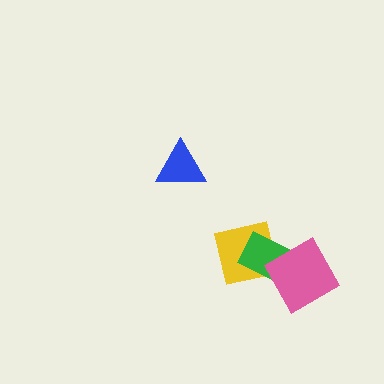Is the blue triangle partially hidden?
No, no other shape covers it.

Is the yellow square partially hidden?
Yes, it is partially covered by another shape.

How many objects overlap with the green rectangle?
2 objects overlap with the green rectangle.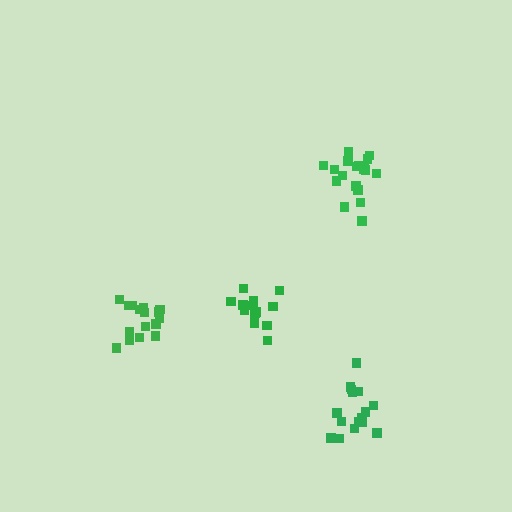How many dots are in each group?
Group 1: 18 dots, Group 2: 16 dots, Group 3: 15 dots, Group 4: 16 dots (65 total).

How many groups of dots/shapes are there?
There are 4 groups.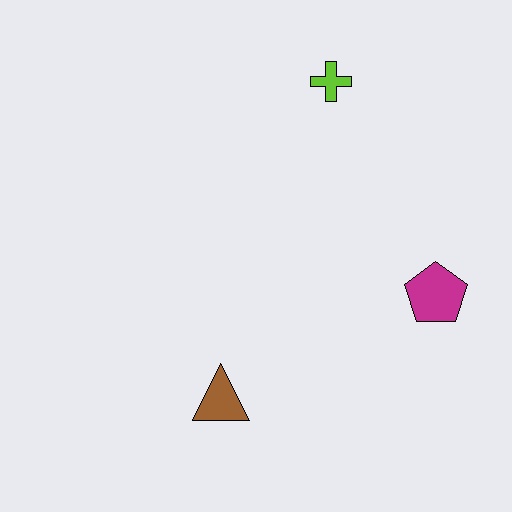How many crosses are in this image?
There is 1 cross.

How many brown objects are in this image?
There is 1 brown object.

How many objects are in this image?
There are 3 objects.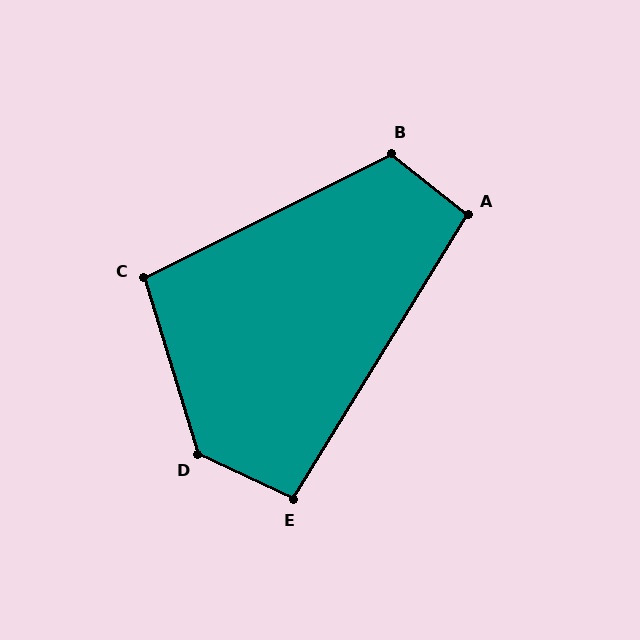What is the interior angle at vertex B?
Approximately 115 degrees (obtuse).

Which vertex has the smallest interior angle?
E, at approximately 96 degrees.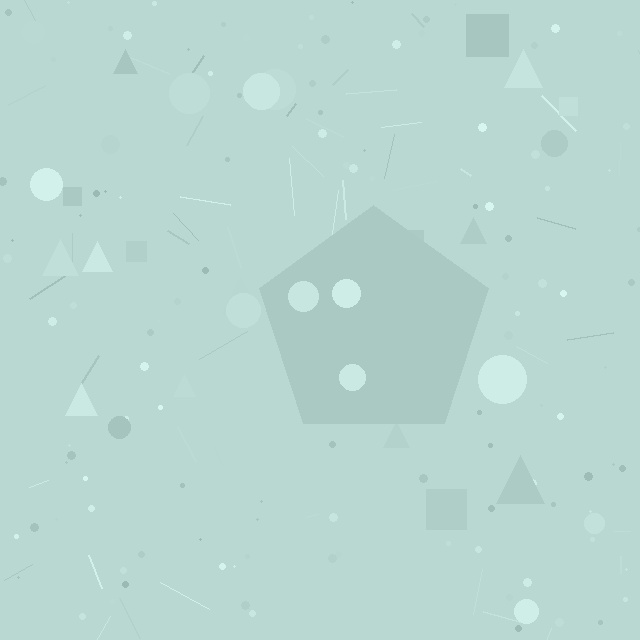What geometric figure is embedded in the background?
A pentagon is embedded in the background.